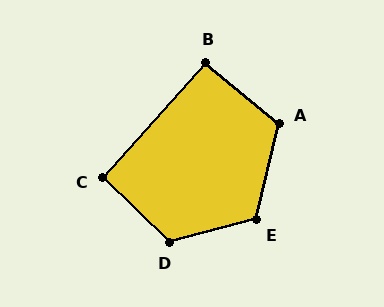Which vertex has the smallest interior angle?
B, at approximately 92 degrees.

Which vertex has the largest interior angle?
D, at approximately 120 degrees.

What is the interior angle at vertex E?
Approximately 118 degrees (obtuse).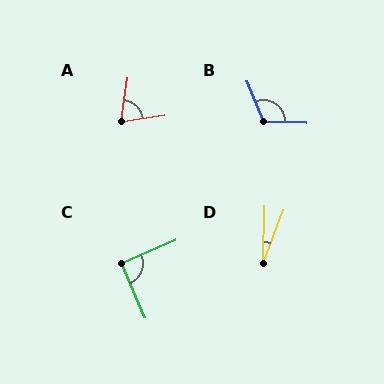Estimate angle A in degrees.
Approximately 73 degrees.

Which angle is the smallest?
D, at approximately 20 degrees.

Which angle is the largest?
B, at approximately 114 degrees.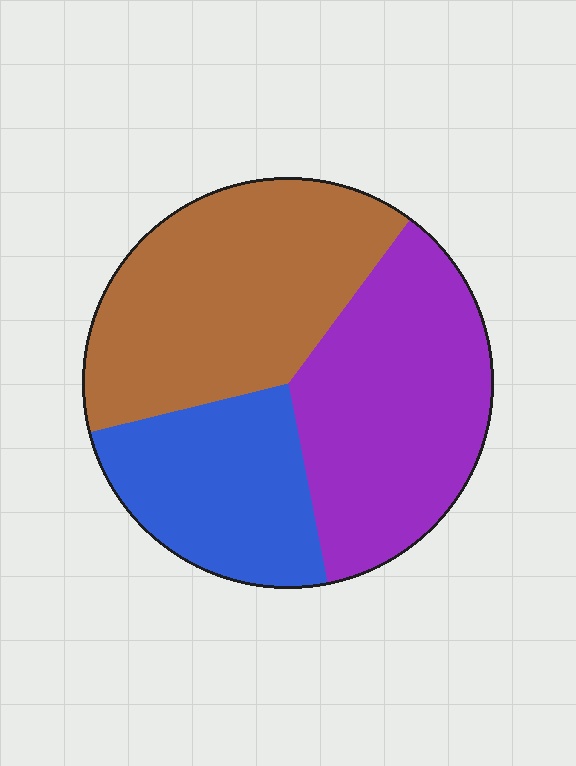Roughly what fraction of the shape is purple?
Purple takes up about three eighths (3/8) of the shape.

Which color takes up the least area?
Blue, at roughly 25%.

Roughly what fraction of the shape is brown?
Brown covers around 40% of the shape.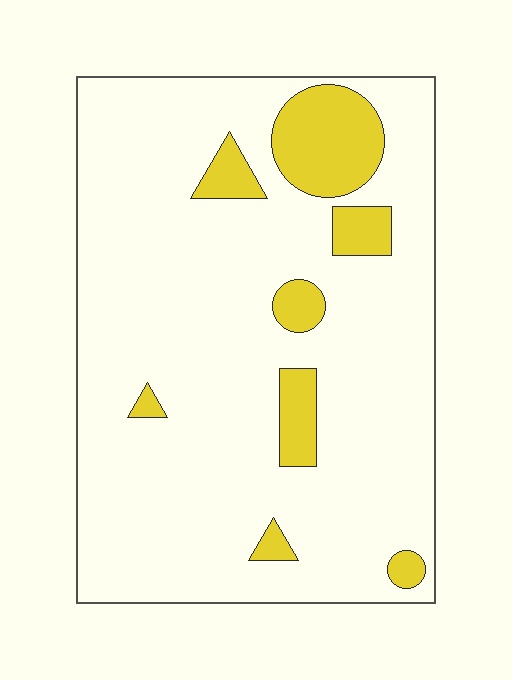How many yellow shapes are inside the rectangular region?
8.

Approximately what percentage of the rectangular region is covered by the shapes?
Approximately 15%.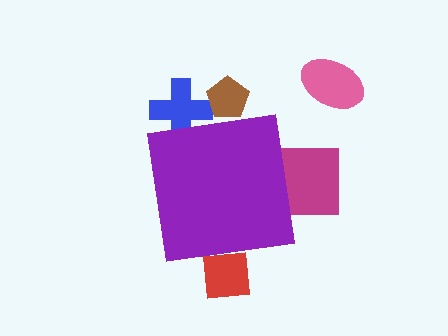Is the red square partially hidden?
Yes, the red square is partially hidden behind the purple square.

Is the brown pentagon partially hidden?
Yes, the brown pentagon is partially hidden behind the purple square.